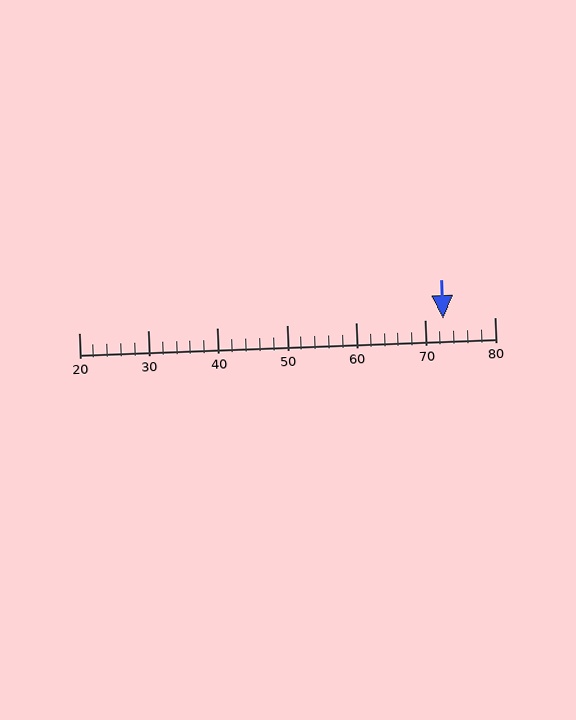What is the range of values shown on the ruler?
The ruler shows values from 20 to 80.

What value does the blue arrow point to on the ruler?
The blue arrow points to approximately 73.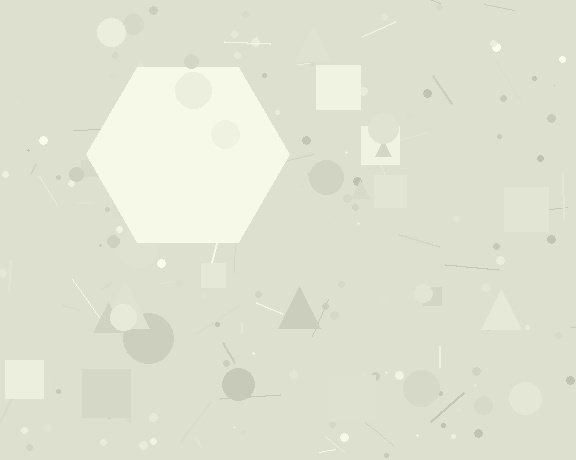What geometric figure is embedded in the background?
A hexagon is embedded in the background.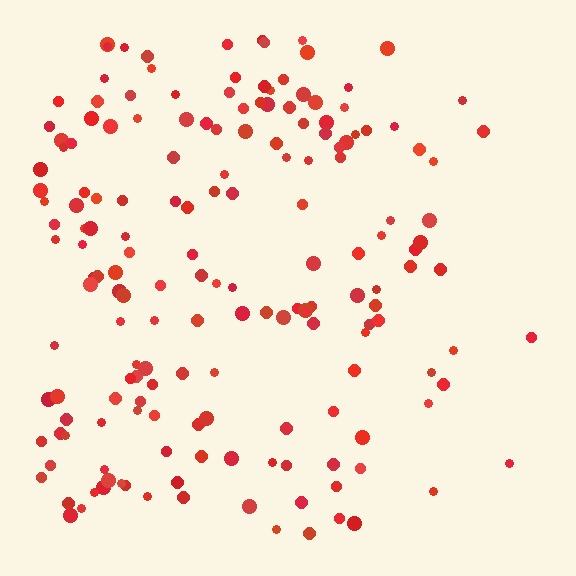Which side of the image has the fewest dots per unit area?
The right.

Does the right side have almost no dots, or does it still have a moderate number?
Still a moderate number, just noticeably fewer than the left.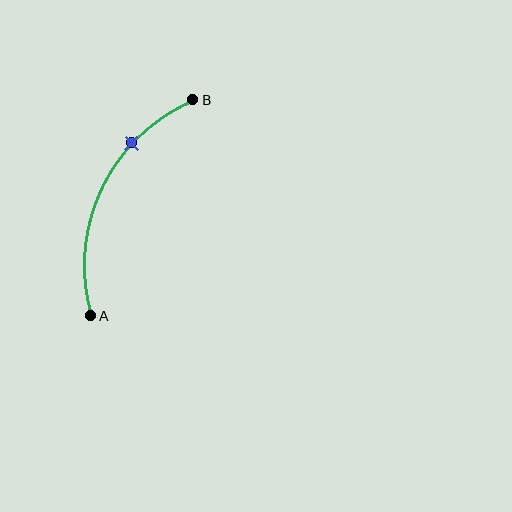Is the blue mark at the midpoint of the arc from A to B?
No. The blue mark lies on the arc but is closer to endpoint B. The arc midpoint would be at the point on the curve equidistant along the arc from both A and B.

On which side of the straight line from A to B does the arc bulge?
The arc bulges to the left of the straight line connecting A and B.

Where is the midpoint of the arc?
The arc midpoint is the point on the curve farthest from the straight line joining A and B. It sits to the left of that line.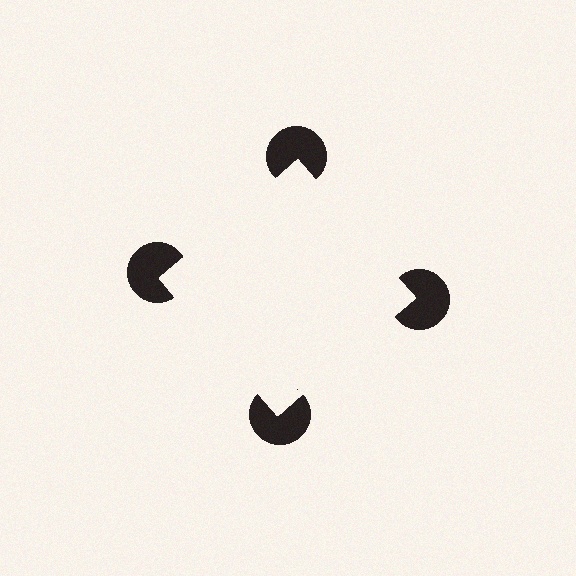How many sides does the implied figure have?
4 sides.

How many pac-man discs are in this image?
There are 4 — one at each vertex of the illusory square.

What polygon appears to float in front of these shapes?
An illusory square — its edges are inferred from the aligned wedge cuts in the pac-man discs, not physically drawn.